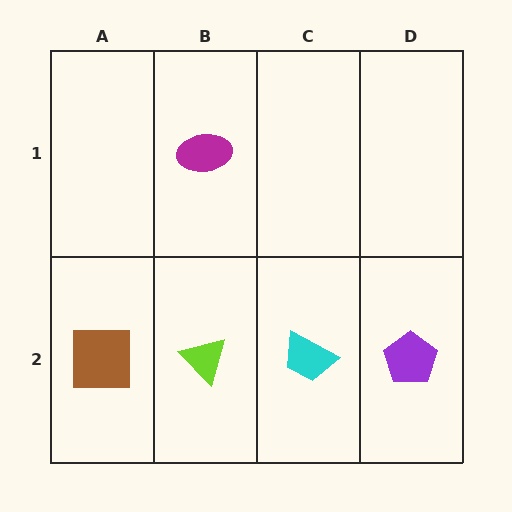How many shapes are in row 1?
1 shape.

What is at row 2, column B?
A lime triangle.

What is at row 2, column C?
A cyan trapezoid.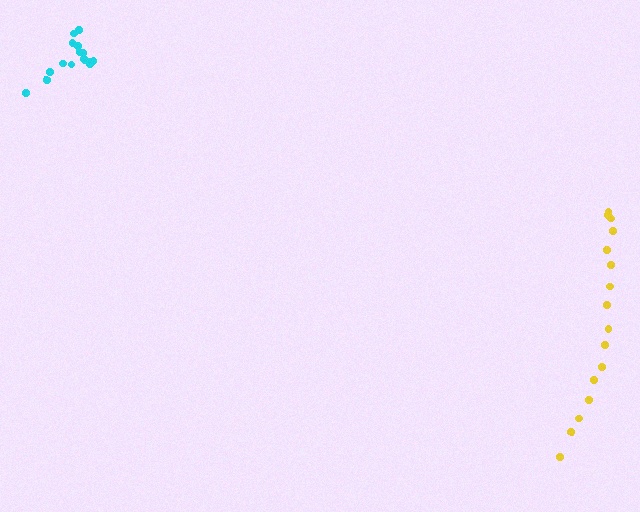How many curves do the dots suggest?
There are 2 distinct paths.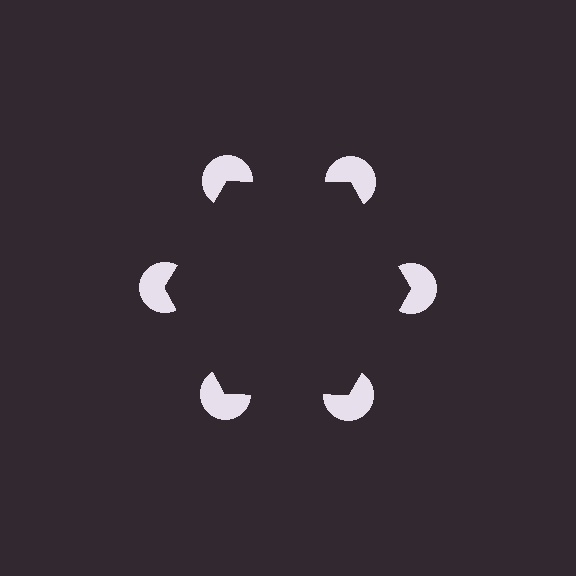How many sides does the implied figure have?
6 sides.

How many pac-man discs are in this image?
There are 6 — one at each vertex of the illusory hexagon.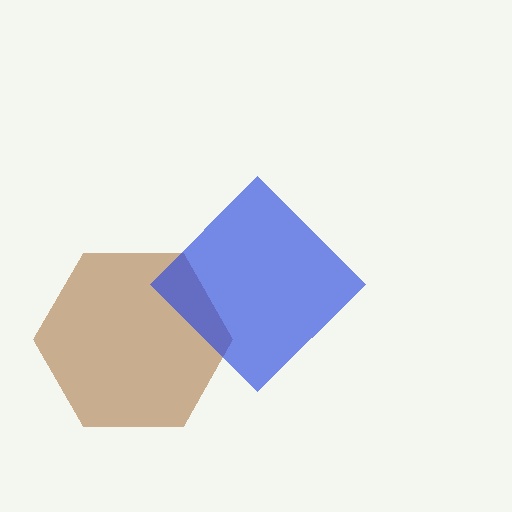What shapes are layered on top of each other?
The layered shapes are: a brown hexagon, a blue diamond.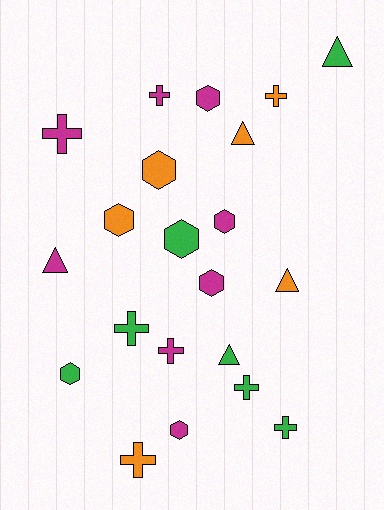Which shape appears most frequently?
Hexagon, with 8 objects.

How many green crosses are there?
There are 3 green crosses.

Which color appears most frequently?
Magenta, with 8 objects.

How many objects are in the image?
There are 21 objects.